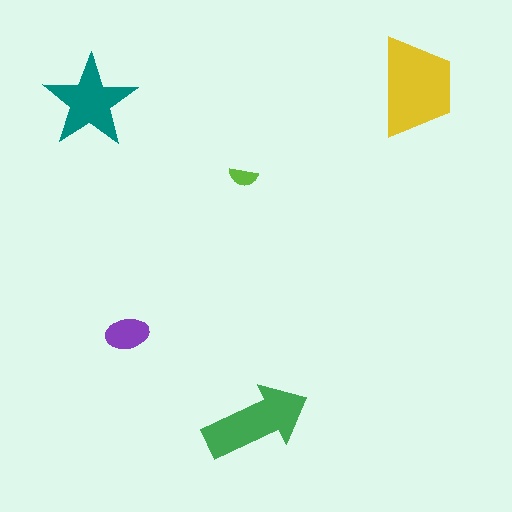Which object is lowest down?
The green arrow is bottommost.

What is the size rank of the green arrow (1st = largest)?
2nd.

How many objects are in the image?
There are 5 objects in the image.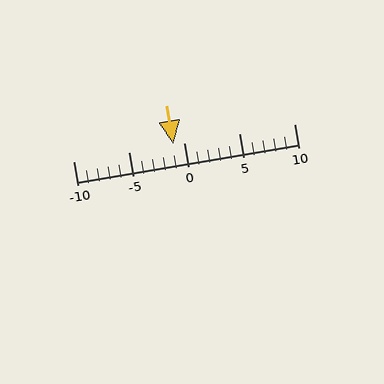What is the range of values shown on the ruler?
The ruler shows values from -10 to 10.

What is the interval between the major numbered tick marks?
The major tick marks are spaced 5 units apart.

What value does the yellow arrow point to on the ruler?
The yellow arrow points to approximately -1.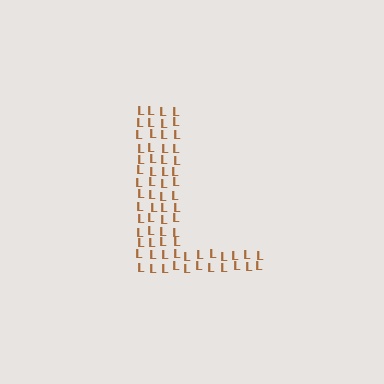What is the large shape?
The large shape is the letter L.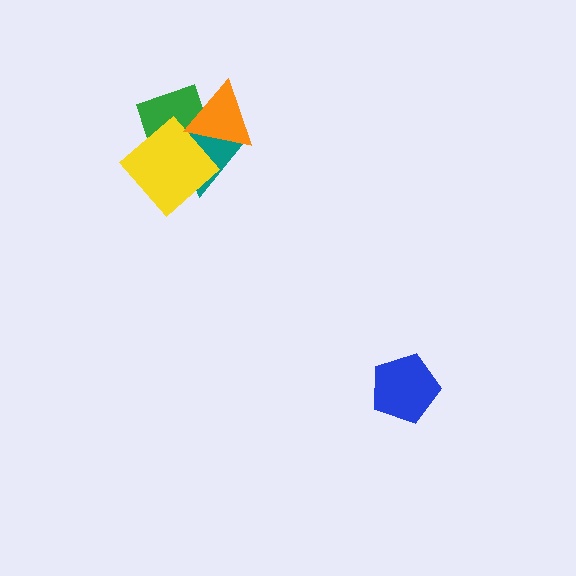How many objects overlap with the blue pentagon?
0 objects overlap with the blue pentagon.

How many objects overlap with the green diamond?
3 objects overlap with the green diamond.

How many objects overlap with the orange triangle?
2 objects overlap with the orange triangle.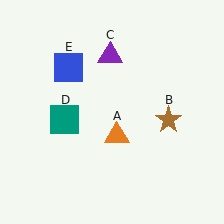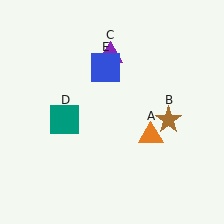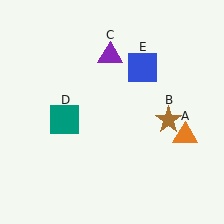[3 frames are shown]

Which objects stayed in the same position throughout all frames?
Brown star (object B) and purple triangle (object C) and teal square (object D) remained stationary.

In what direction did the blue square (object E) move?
The blue square (object E) moved right.